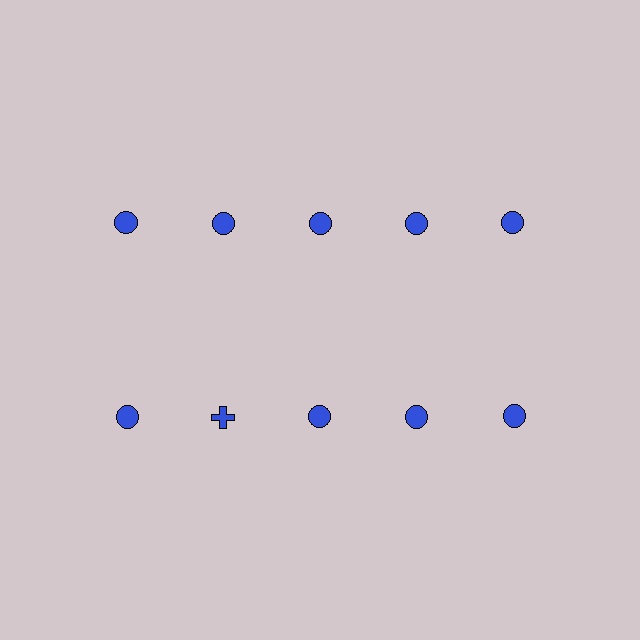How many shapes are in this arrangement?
There are 10 shapes arranged in a grid pattern.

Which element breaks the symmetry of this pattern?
The blue cross in the second row, second from left column breaks the symmetry. All other shapes are blue circles.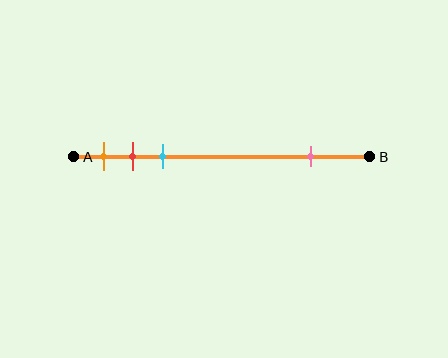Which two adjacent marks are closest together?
The red and cyan marks are the closest adjacent pair.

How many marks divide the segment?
There are 4 marks dividing the segment.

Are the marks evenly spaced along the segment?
No, the marks are not evenly spaced.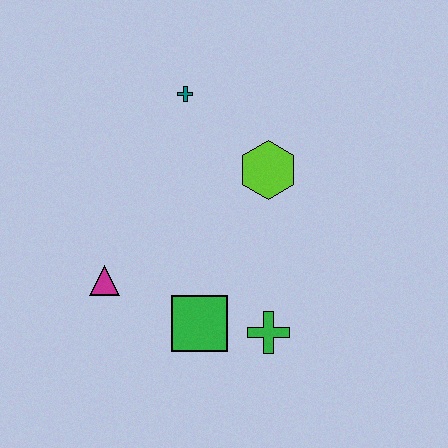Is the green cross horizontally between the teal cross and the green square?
No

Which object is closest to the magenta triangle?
The green square is closest to the magenta triangle.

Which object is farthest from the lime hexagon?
The magenta triangle is farthest from the lime hexagon.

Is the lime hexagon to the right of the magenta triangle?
Yes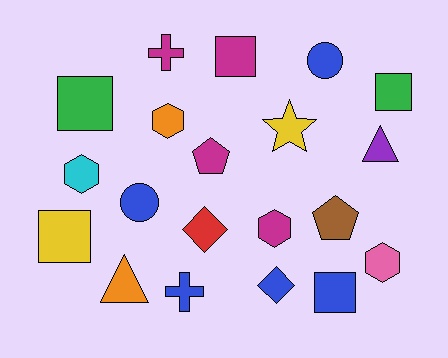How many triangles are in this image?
There are 2 triangles.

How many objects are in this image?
There are 20 objects.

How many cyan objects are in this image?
There is 1 cyan object.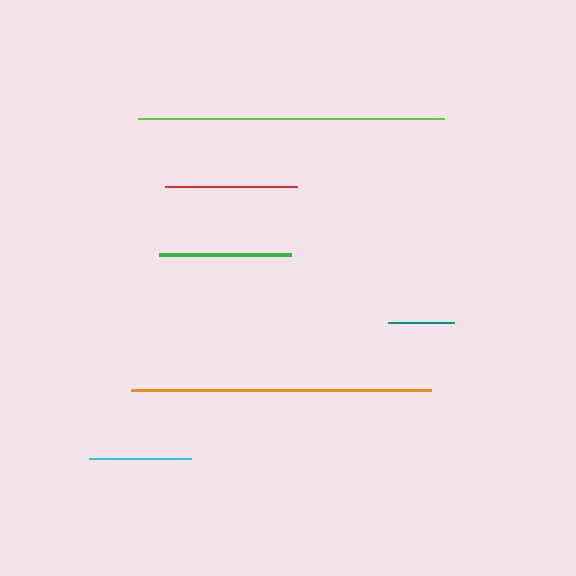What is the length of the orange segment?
The orange segment is approximately 299 pixels long.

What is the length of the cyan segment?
The cyan segment is approximately 103 pixels long.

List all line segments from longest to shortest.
From longest to shortest: lime, orange, green, red, cyan, teal.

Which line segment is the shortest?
The teal line is the shortest at approximately 66 pixels.